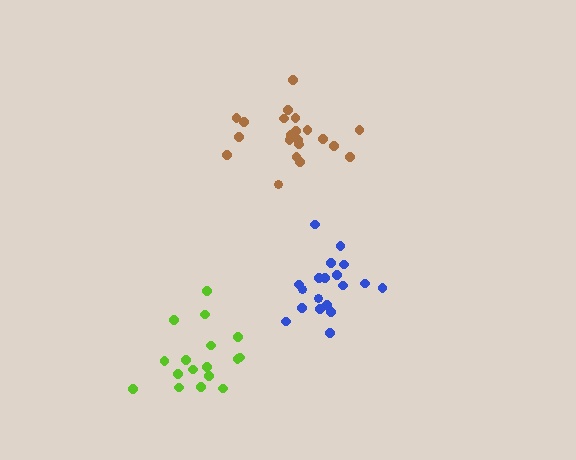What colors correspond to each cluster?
The clusters are colored: brown, lime, blue.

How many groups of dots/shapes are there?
There are 3 groups.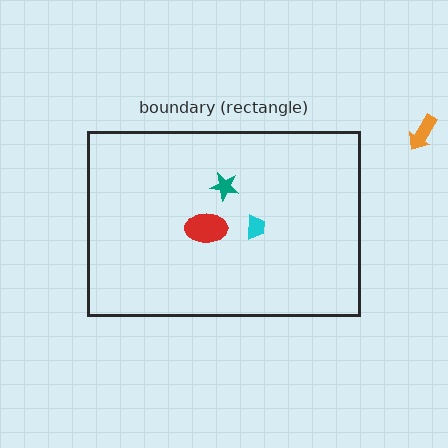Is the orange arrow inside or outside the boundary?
Outside.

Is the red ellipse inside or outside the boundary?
Inside.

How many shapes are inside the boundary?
3 inside, 1 outside.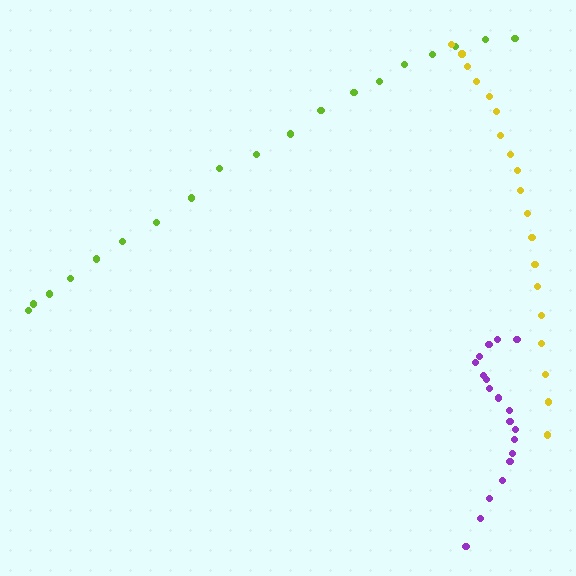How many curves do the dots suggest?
There are 3 distinct paths.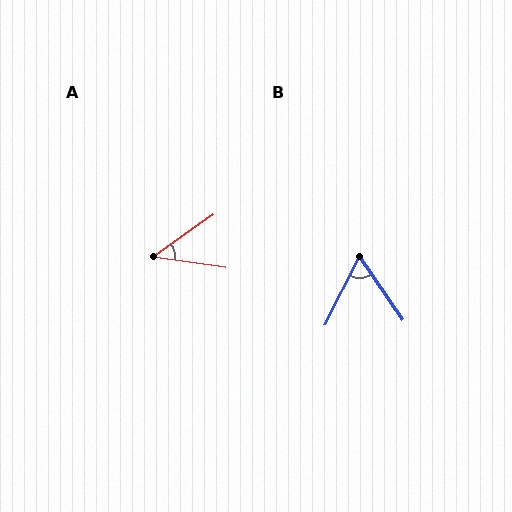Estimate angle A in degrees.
Approximately 44 degrees.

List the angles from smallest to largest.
A (44°), B (61°).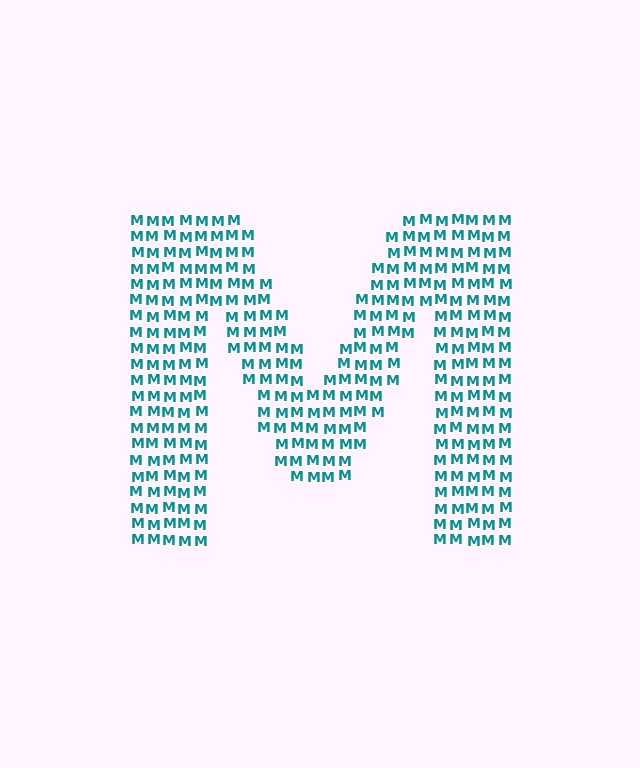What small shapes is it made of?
It is made of small letter M's.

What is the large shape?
The large shape is the letter M.